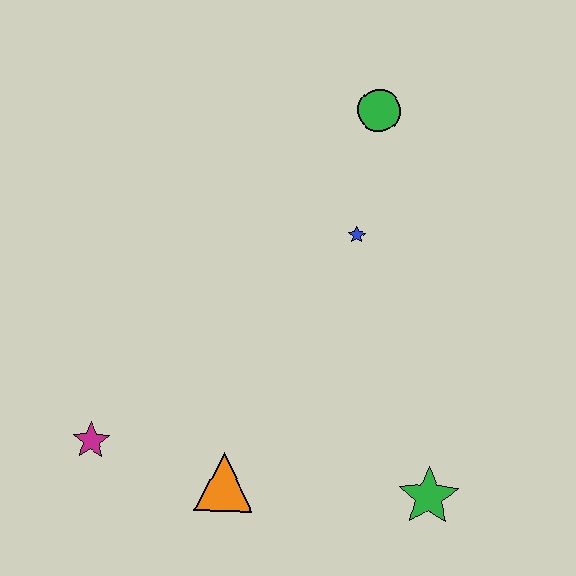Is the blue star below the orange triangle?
No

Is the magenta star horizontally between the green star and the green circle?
No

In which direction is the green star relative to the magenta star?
The green star is to the right of the magenta star.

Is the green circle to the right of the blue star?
Yes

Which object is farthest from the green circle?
The magenta star is farthest from the green circle.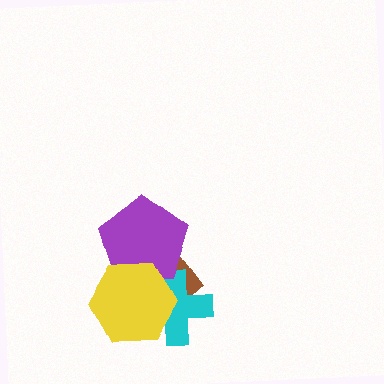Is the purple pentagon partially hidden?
Yes, it is partially covered by another shape.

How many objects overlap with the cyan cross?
3 objects overlap with the cyan cross.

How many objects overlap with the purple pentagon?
3 objects overlap with the purple pentagon.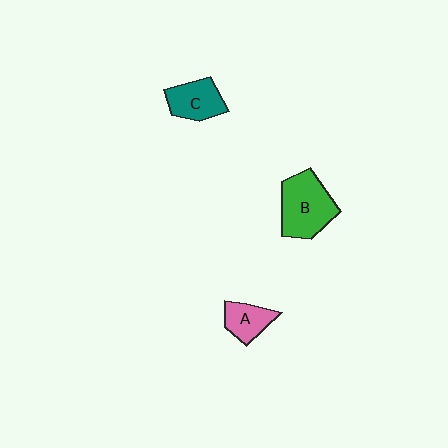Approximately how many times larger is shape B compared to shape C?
Approximately 1.5 times.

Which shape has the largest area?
Shape B (green).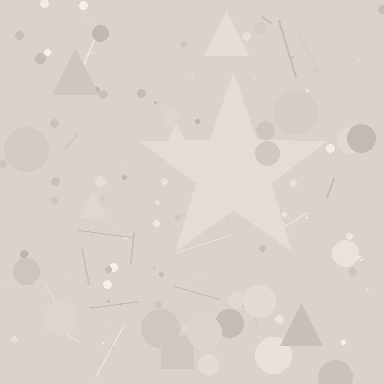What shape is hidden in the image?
A star is hidden in the image.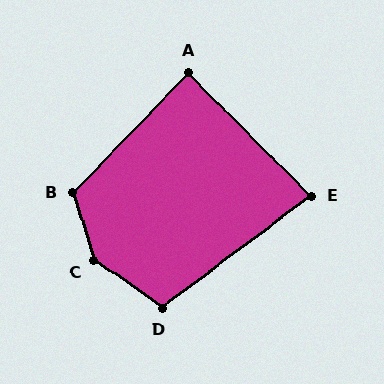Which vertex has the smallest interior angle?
E, at approximately 82 degrees.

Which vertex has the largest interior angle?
C, at approximately 142 degrees.